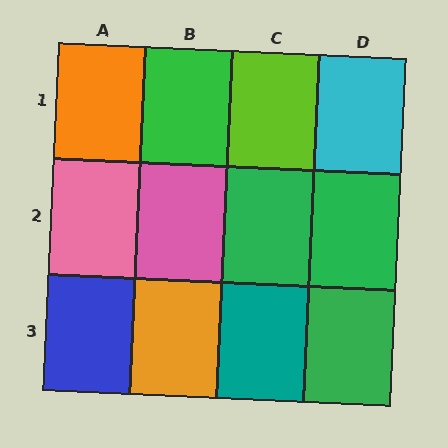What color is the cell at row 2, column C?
Green.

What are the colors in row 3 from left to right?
Blue, orange, teal, green.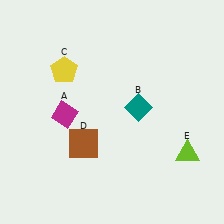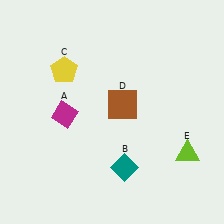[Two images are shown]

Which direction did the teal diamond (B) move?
The teal diamond (B) moved down.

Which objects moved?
The objects that moved are: the teal diamond (B), the brown square (D).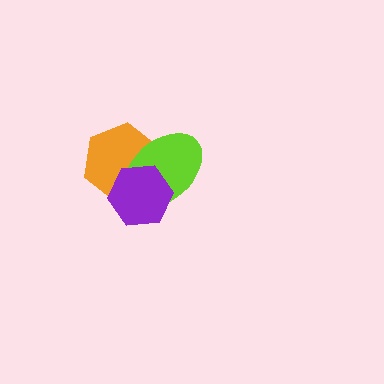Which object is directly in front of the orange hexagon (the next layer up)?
The lime ellipse is directly in front of the orange hexagon.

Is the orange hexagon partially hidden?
Yes, it is partially covered by another shape.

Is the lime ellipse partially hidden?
Yes, it is partially covered by another shape.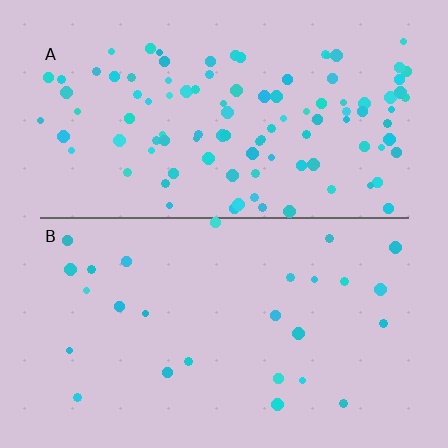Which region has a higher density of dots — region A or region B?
A (the top).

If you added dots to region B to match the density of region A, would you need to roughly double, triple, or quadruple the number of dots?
Approximately quadruple.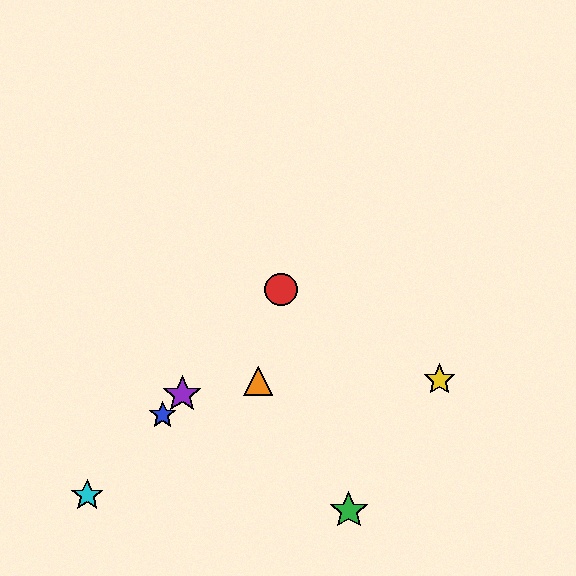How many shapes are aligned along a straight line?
4 shapes (the red circle, the blue star, the purple star, the cyan star) are aligned along a straight line.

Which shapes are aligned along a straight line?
The red circle, the blue star, the purple star, the cyan star are aligned along a straight line.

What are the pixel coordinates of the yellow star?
The yellow star is at (440, 380).